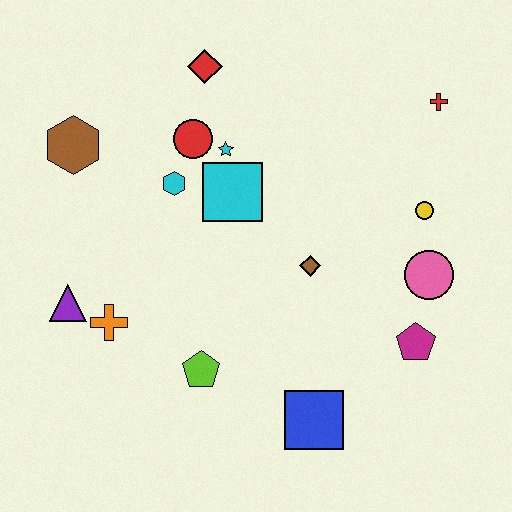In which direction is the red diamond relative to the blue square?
The red diamond is above the blue square.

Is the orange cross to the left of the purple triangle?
No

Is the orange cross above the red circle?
No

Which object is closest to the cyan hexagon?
The red circle is closest to the cyan hexagon.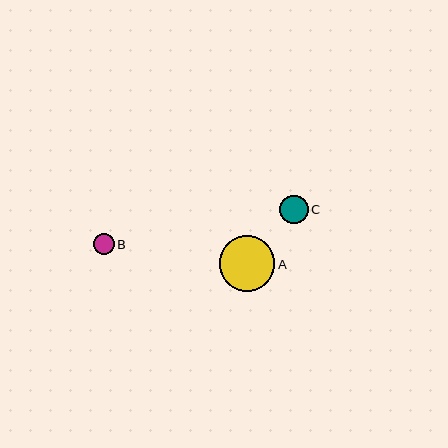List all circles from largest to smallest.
From largest to smallest: A, C, B.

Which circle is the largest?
Circle A is the largest with a size of approximately 56 pixels.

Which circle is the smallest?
Circle B is the smallest with a size of approximately 21 pixels.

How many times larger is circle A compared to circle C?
Circle A is approximately 1.9 times the size of circle C.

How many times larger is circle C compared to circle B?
Circle C is approximately 1.4 times the size of circle B.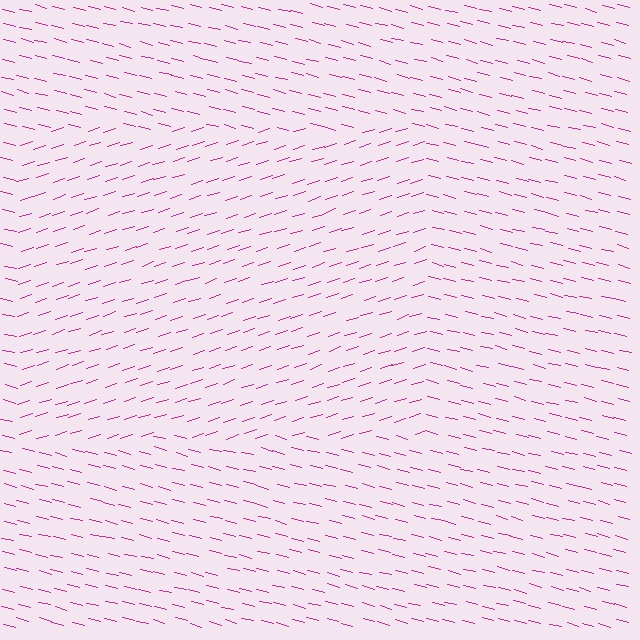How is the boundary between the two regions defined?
The boundary is defined purely by a change in line orientation (approximately 32 degrees difference). All lines are the same color and thickness.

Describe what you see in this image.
The image is filled with small magenta line segments. A rectangle region in the image has lines oriented differently from the surrounding lines, creating a visible texture boundary.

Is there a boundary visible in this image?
Yes, there is a texture boundary formed by a change in line orientation.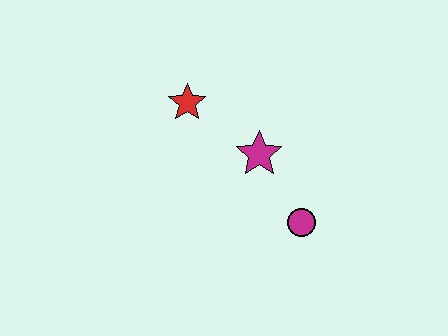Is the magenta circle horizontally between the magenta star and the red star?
No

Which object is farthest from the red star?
The magenta circle is farthest from the red star.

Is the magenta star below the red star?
Yes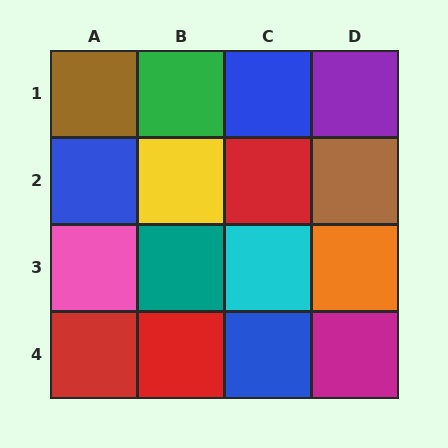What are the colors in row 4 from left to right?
Red, red, blue, magenta.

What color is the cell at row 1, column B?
Green.